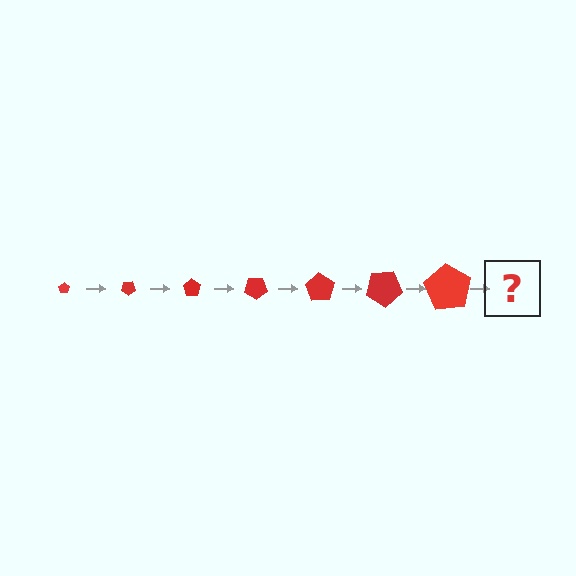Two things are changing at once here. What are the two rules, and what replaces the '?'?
The two rules are that the pentagon grows larger each step and it rotates 35 degrees each step. The '?' should be a pentagon, larger than the previous one and rotated 245 degrees from the start.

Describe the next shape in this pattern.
It should be a pentagon, larger than the previous one and rotated 245 degrees from the start.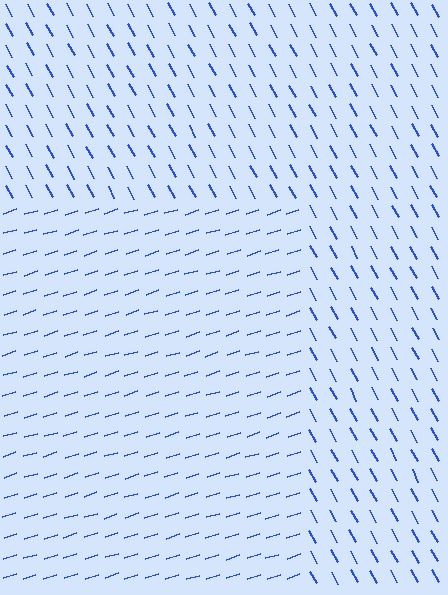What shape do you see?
I see a rectangle.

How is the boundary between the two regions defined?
The boundary is defined purely by a change in line orientation (approximately 79 degrees difference). All lines are the same color and thickness.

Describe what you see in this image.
The image is filled with small blue line segments. A rectangle region in the image has lines oriented differently from the surrounding lines, creating a visible texture boundary.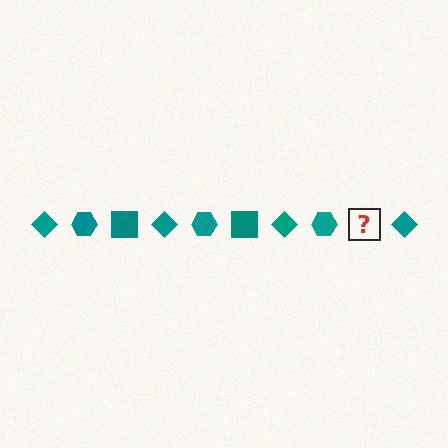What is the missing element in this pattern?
The missing element is a teal square.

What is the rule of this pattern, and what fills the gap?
The rule is that the pattern cycles through diamond, hexagon, square shapes in teal. The gap should be filled with a teal square.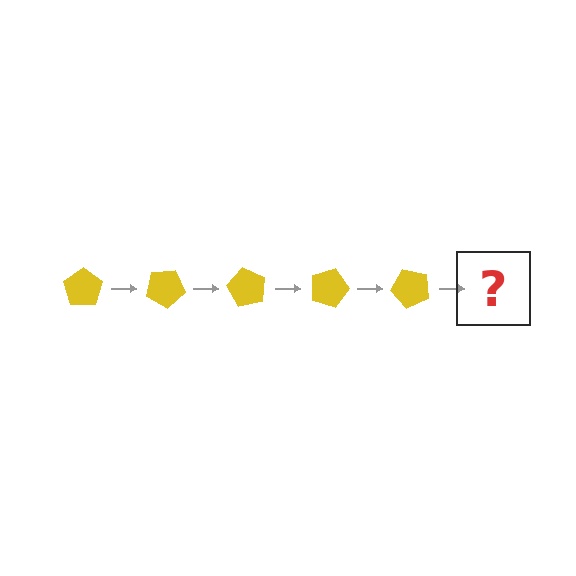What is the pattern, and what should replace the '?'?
The pattern is that the pentagon rotates 30 degrees each step. The '?' should be a yellow pentagon rotated 150 degrees.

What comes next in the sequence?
The next element should be a yellow pentagon rotated 150 degrees.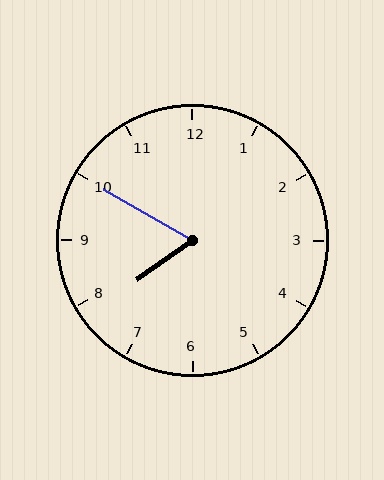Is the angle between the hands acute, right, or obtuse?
It is acute.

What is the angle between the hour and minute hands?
Approximately 65 degrees.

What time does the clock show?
7:50.